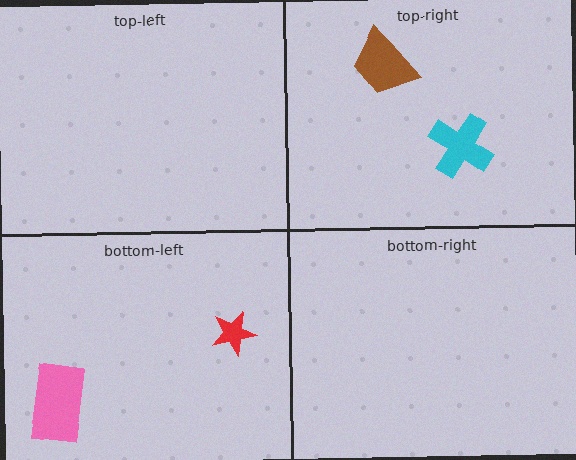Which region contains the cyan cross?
The top-right region.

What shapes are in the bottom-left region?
The red star, the pink rectangle.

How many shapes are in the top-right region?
2.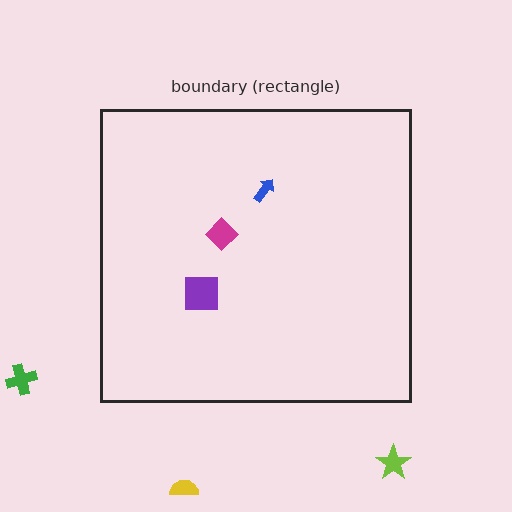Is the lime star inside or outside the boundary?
Outside.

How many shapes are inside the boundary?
3 inside, 3 outside.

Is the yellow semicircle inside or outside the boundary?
Outside.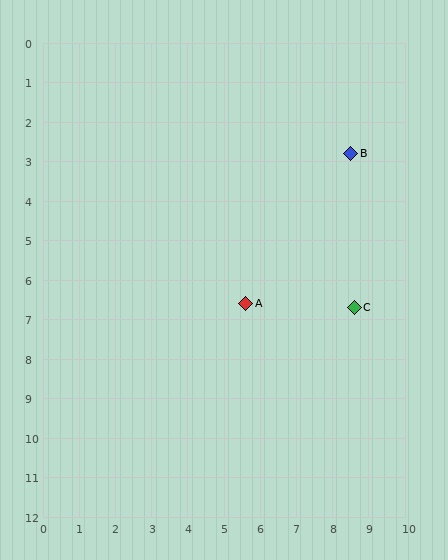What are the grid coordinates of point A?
Point A is at approximately (5.6, 6.6).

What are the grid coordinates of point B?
Point B is at approximately (8.5, 2.8).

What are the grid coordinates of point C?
Point C is at approximately (8.6, 6.7).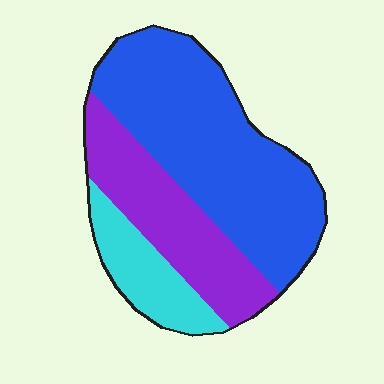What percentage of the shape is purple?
Purple covers roughly 30% of the shape.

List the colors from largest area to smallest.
From largest to smallest: blue, purple, cyan.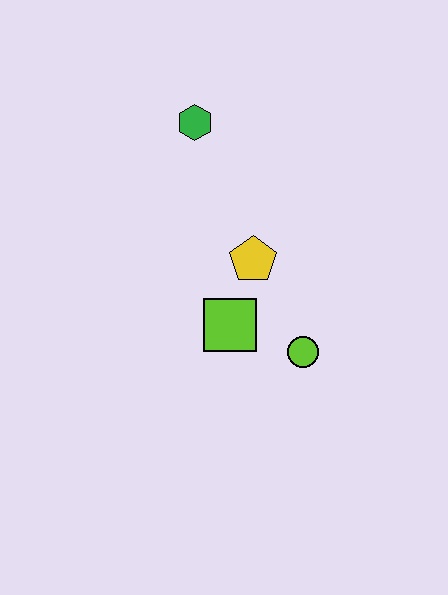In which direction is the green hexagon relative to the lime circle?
The green hexagon is above the lime circle.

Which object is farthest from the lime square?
The green hexagon is farthest from the lime square.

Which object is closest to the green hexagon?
The yellow pentagon is closest to the green hexagon.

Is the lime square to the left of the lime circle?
Yes